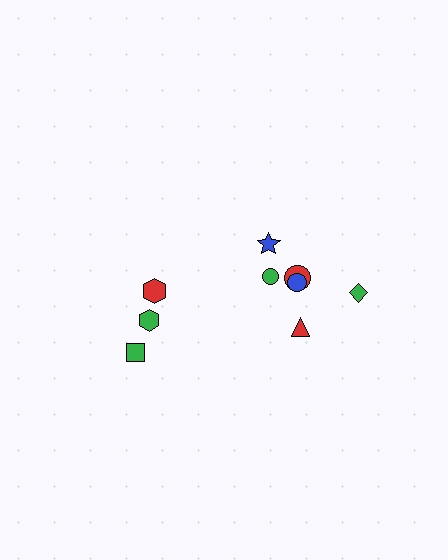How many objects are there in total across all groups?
There are 9 objects.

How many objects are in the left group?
There are 3 objects.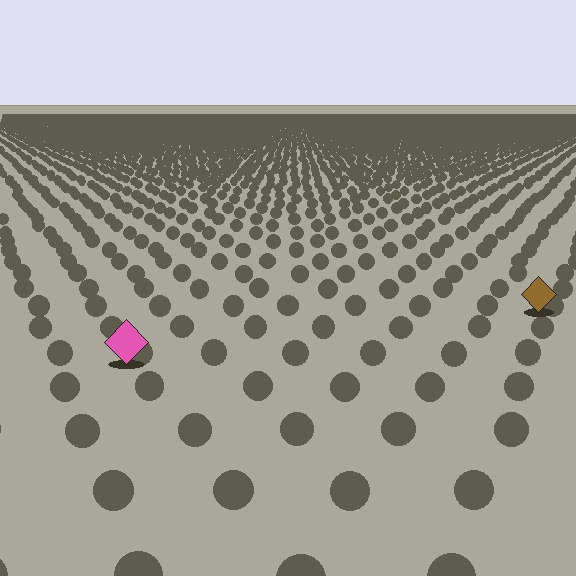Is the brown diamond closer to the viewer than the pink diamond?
No. The pink diamond is closer — you can tell from the texture gradient: the ground texture is coarser near it.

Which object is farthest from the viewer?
The brown diamond is farthest from the viewer. It appears smaller and the ground texture around it is denser.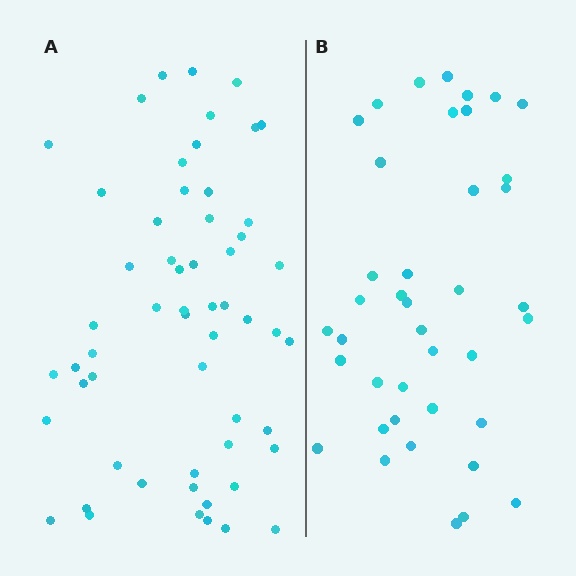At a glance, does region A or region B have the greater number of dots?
Region A (the left region) has more dots.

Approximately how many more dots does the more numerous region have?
Region A has approximately 15 more dots than region B.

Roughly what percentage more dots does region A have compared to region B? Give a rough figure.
About 40% more.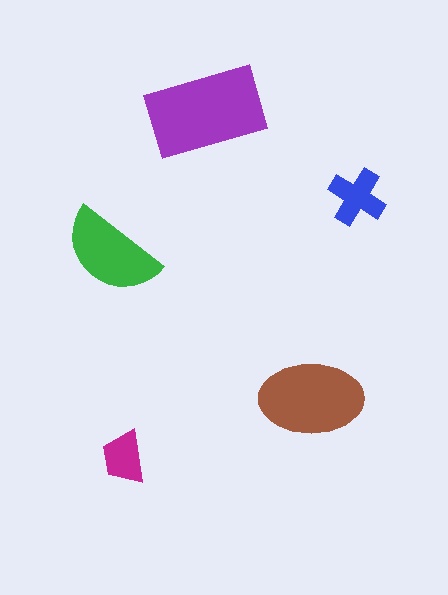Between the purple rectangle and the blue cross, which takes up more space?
The purple rectangle.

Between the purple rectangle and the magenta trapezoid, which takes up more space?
The purple rectangle.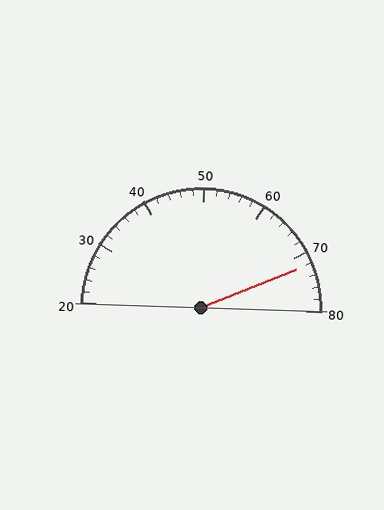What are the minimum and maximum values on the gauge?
The gauge ranges from 20 to 80.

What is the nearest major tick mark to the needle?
The nearest major tick mark is 70.